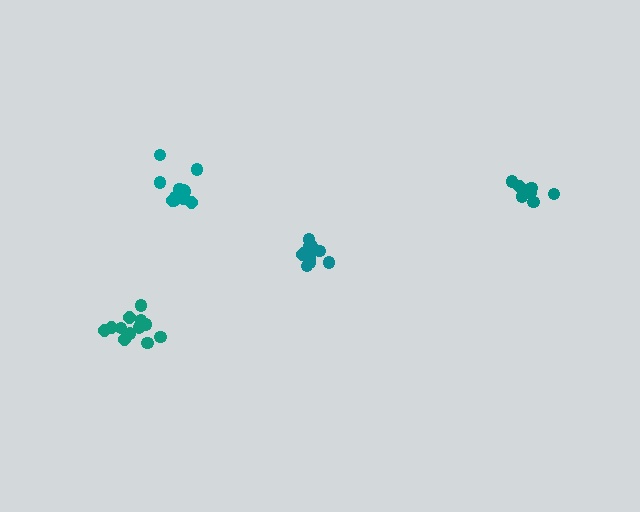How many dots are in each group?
Group 1: 8 dots, Group 2: 13 dots, Group 3: 12 dots, Group 4: 12 dots (45 total).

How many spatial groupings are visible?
There are 4 spatial groupings.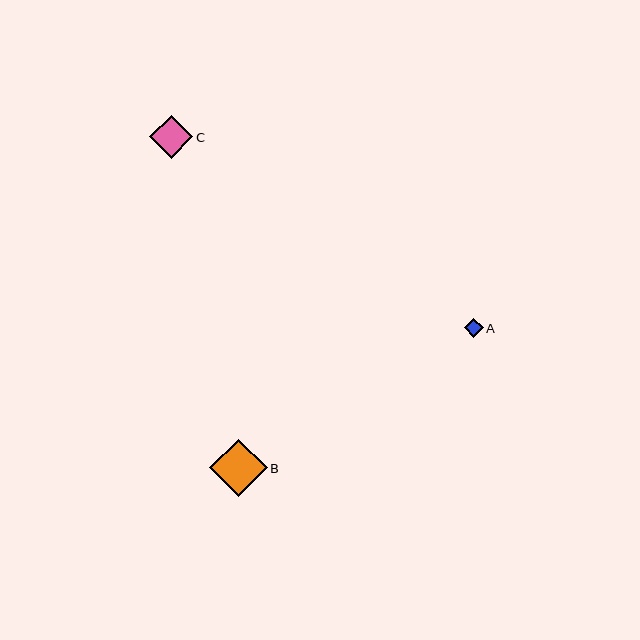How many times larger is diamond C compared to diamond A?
Diamond C is approximately 2.3 times the size of diamond A.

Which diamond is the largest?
Diamond B is the largest with a size of approximately 58 pixels.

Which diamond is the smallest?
Diamond A is the smallest with a size of approximately 19 pixels.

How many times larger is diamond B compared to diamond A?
Diamond B is approximately 3.0 times the size of diamond A.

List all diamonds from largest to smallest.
From largest to smallest: B, C, A.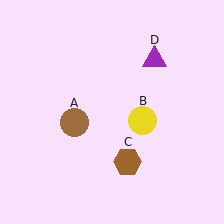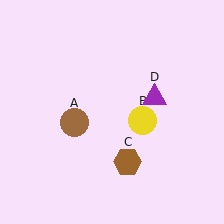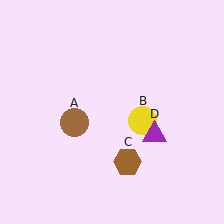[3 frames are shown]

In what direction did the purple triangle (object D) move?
The purple triangle (object D) moved down.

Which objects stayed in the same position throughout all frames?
Brown circle (object A) and yellow circle (object B) and brown hexagon (object C) remained stationary.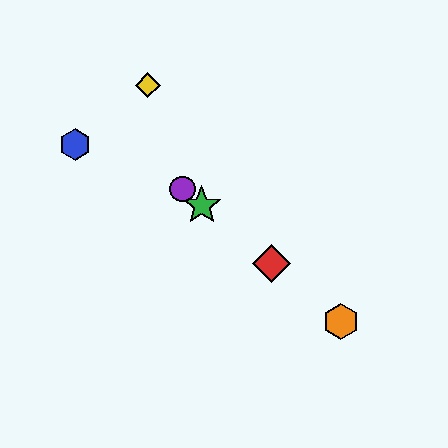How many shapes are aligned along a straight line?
4 shapes (the red diamond, the green star, the purple circle, the orange hexagon) are aligned along a straight line.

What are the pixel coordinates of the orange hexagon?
The orange hexagon is at (341, 321).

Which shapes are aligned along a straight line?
The red diamond, the green star, the purple circle, the orange hexagon are aligned along a straight line.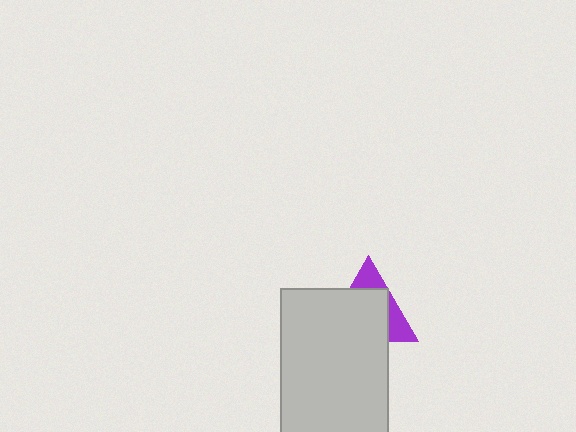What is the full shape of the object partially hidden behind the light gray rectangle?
The partially hidden object is a purple triangle.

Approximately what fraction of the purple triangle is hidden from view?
Roughly 68% of the purple triangle is hidden behind the light gray rectangle.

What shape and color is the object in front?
The object in front is a light gray rectangle.